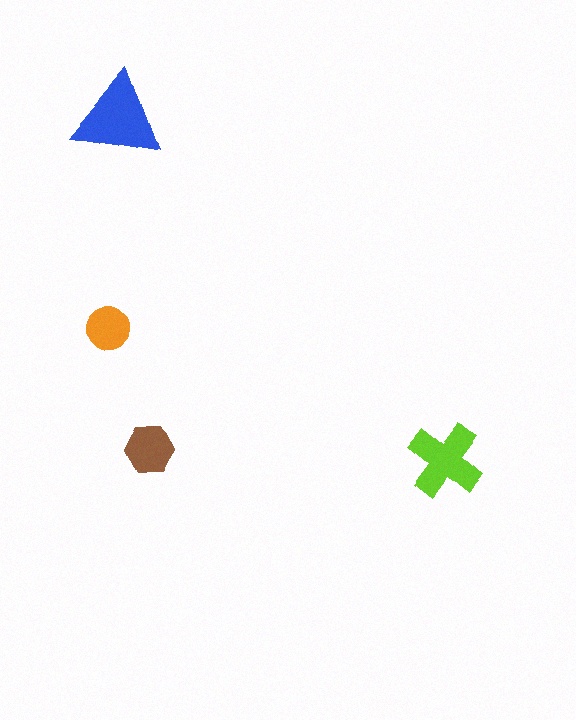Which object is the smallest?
The orange circle.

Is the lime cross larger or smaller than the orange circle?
Larger.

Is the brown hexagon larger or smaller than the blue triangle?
Smaller.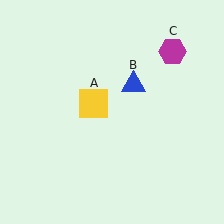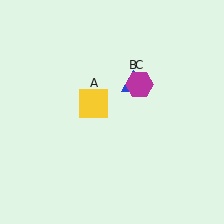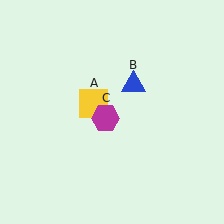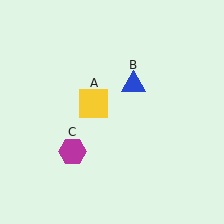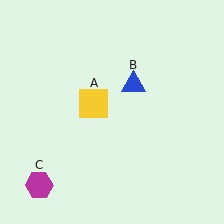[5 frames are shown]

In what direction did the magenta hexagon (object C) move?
The magenta hexagon (object C) moved down and to the left.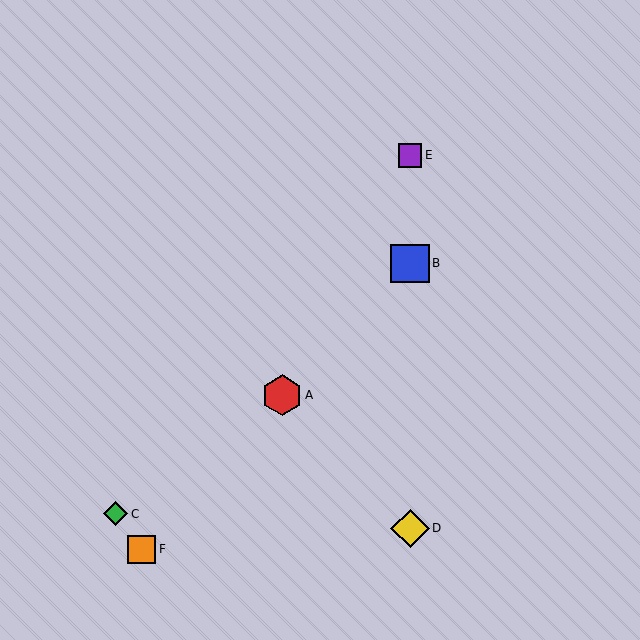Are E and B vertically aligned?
Yes, both are at x≈410.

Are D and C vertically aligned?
No, D is at x≈410 and C is at x≈116.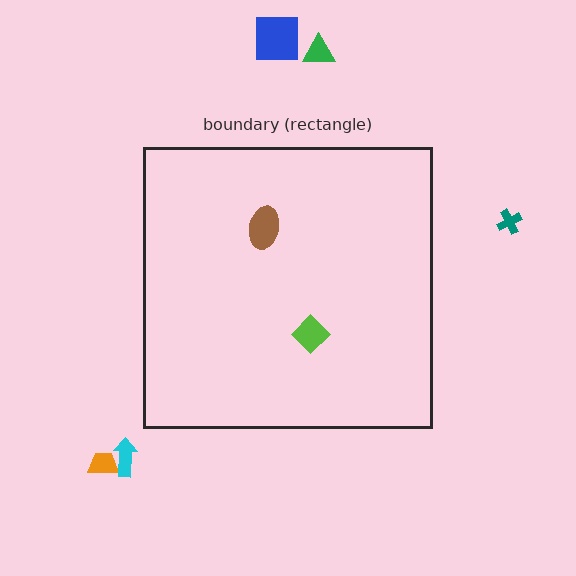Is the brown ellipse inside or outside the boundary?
Inside.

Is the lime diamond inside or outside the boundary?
Inside.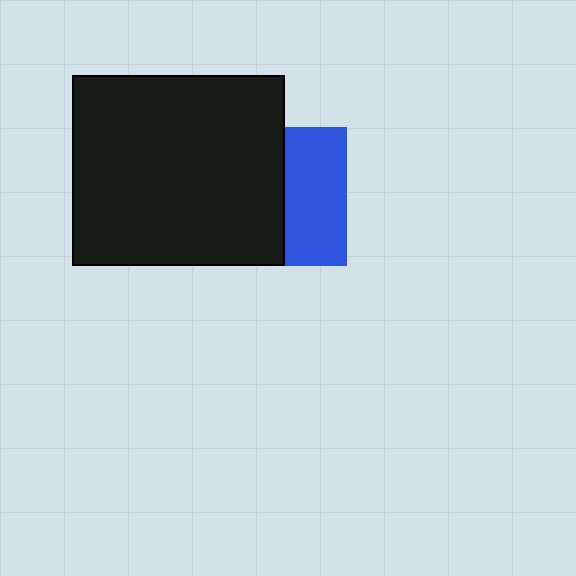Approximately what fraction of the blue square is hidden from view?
Roughly 55% of the blue square is hidden behind the black rectangle.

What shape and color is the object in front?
The object in front is a black rectangle.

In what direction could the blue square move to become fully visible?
The blue square could move right. That would shift it out from behind the black rectangle entirely.